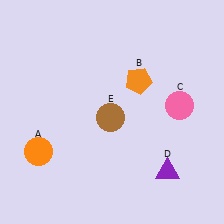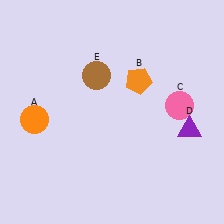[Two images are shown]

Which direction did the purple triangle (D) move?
The purple triangle (D) moved up.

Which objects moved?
The objects that moved are: the orange circle (A), the purple triangle (D), the brown circle (E).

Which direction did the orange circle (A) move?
The orange circle (A) moved up.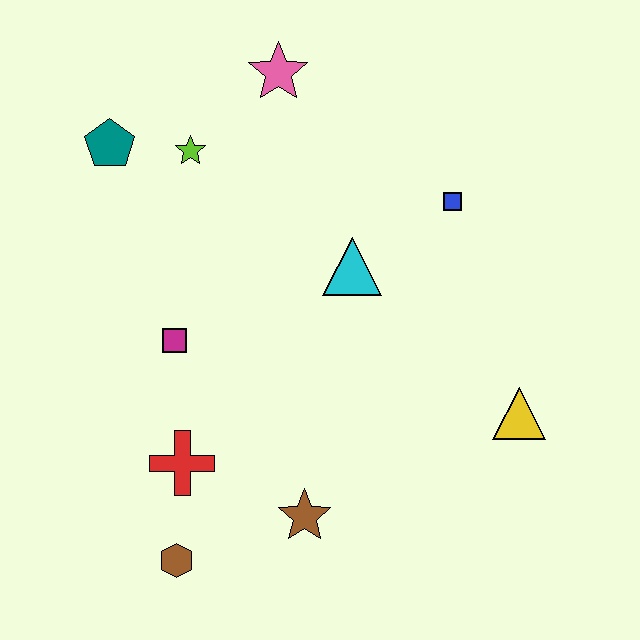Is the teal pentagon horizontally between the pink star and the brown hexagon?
No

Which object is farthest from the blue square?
The brown hexagon is farthest from the blue square.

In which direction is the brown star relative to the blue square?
The brown star is below the blue square.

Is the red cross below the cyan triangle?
Yes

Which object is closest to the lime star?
The teal pentagon is closest to the lime star.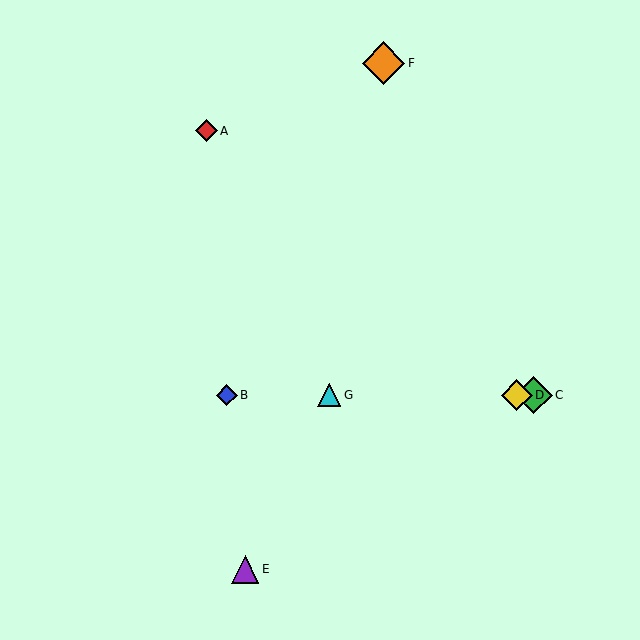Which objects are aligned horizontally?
Objects B, C, D, G are aligned horizontally.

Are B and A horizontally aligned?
No, B is at y≈395 and A is at y≈131.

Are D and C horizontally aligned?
Yes, both are at y≈395.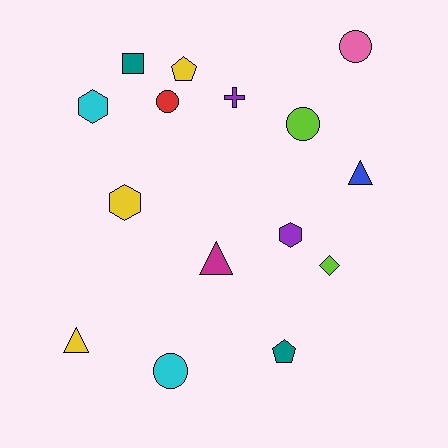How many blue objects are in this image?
There is 1 blue object.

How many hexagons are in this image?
There are 3 hexagons.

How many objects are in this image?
There are 15 objects.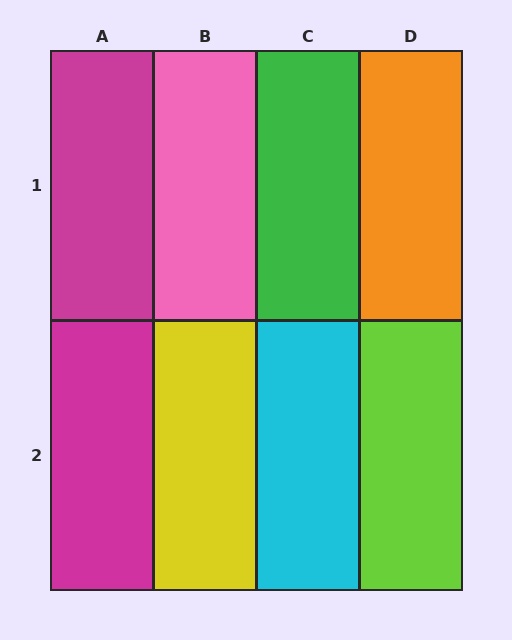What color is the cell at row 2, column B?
Yellow.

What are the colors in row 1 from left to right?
Magenta, pink, green, orange.